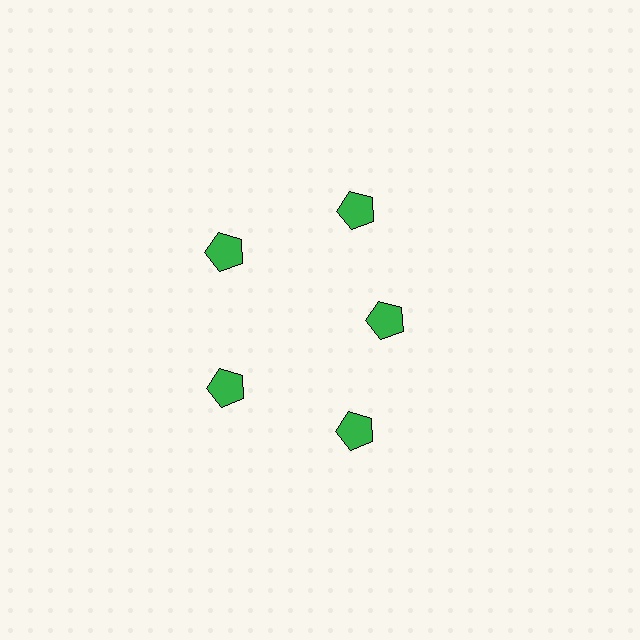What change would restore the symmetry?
The symmetry would be restored by moving it outward, back onto the ring so that all 5 pentagons sit at equal angles and equal distance from the center.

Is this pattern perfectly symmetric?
No. The 5 green pentagons are arranged in a ring, but one element near the 3 o'clock position is pulled inward toward the center, breaking the 5-fold rotational symmetry.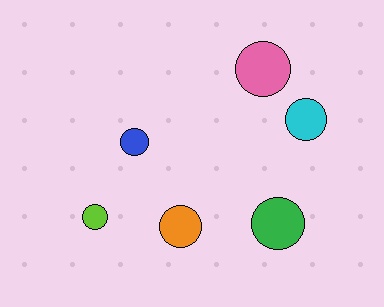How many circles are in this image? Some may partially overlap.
There are 6 circles.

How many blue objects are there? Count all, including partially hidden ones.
There is 1 blue object.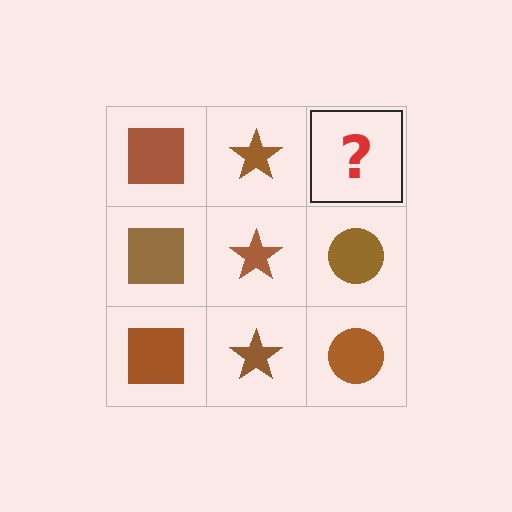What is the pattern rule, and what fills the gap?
The rule is that each column has a consistent shape. The gap should be filled with a brown circle.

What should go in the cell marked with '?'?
The missing cell should contain a brown circle.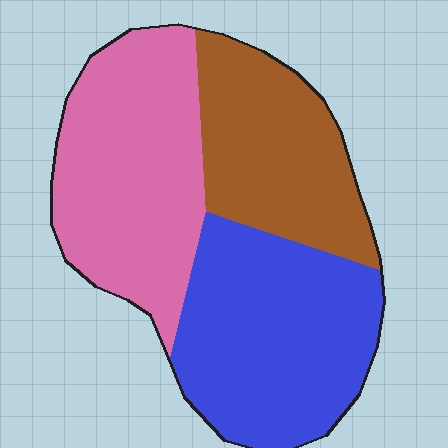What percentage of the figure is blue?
Blue covers about 35% of the figure.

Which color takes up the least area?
Brown, at roughly 25%.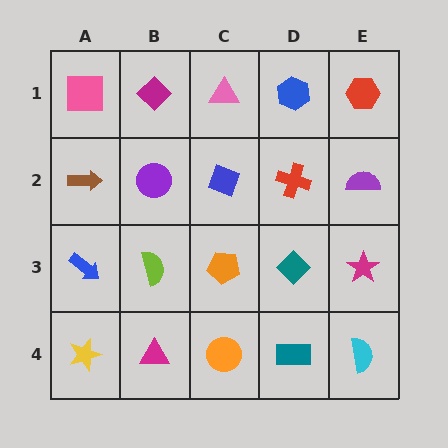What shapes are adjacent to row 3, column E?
A purple semicircle (row 2, column E), a cyan semicircle (row 4, column E), a teal diamond (row 3, column D).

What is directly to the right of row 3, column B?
An orange pentagon.